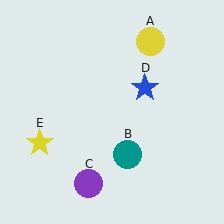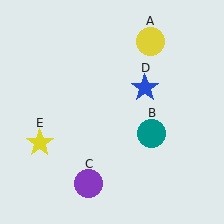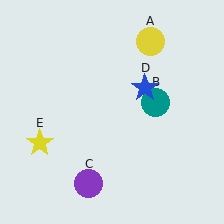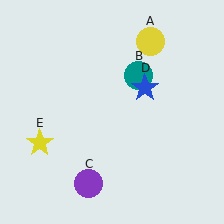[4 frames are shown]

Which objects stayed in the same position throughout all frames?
Yellow circle (object A) and purple circle (object C) and blue star (object D) and yellow star (object E) remained stationary.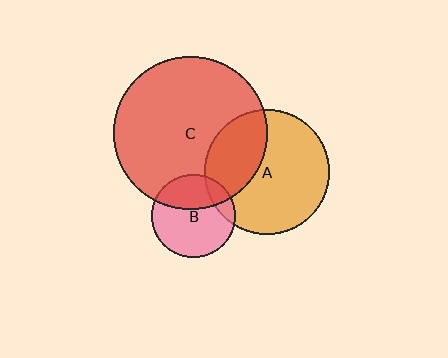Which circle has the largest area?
Circle C (red).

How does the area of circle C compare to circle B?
Approximately 3.4 times.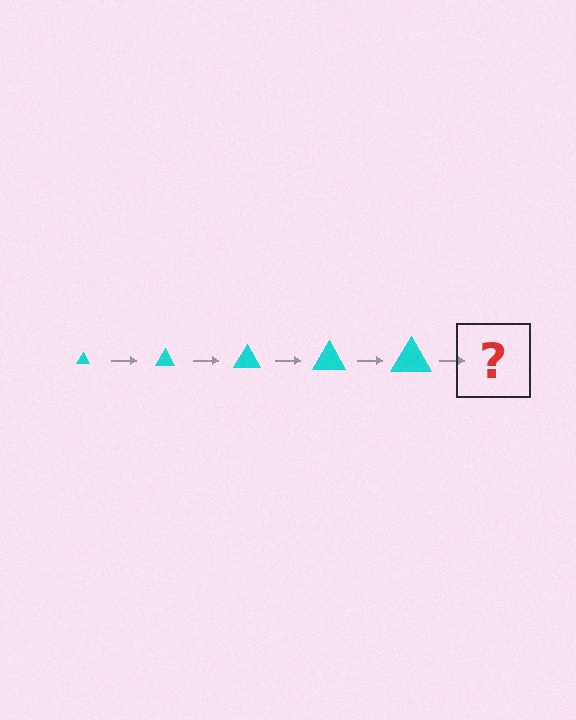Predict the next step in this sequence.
The next step is a cyan triangle, larger than the previous one.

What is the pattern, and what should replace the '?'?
The pattern is that the triangle gets progressively larger each step. The '?' should be a cyan triangle, larger than the previous one.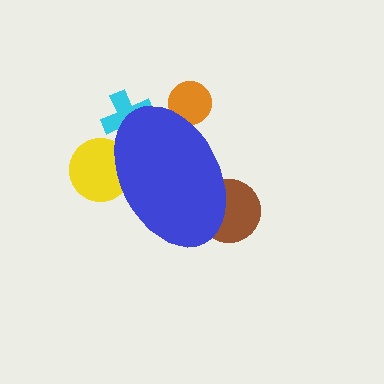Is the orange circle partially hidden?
Yes, the orange circle is partially hidden behind the blue ellipse.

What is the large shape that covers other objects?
A blue ellipse.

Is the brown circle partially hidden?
Yes, the brown circle is partially hidden behind the blue ellipse.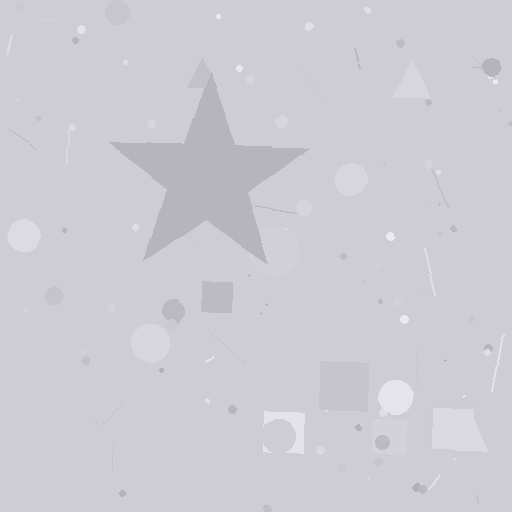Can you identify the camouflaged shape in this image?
The camouflaged shape is a star.